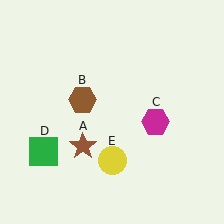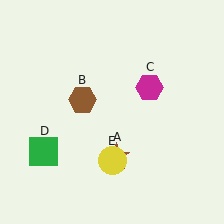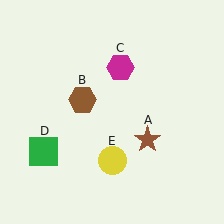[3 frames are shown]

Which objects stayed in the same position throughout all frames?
Brown hexagon (object B) and green square (object D) and yellow circle (object E) remained stationary.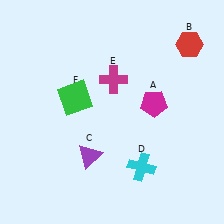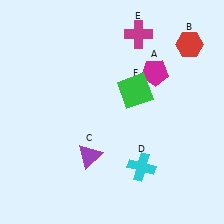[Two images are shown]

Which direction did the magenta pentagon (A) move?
The magenta pentagon (A) moved up.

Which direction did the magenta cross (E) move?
The magenta cross (E) moved up.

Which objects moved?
The objects that moved are: the magenta pentagon (A), the magenta cross (E), the green square (F).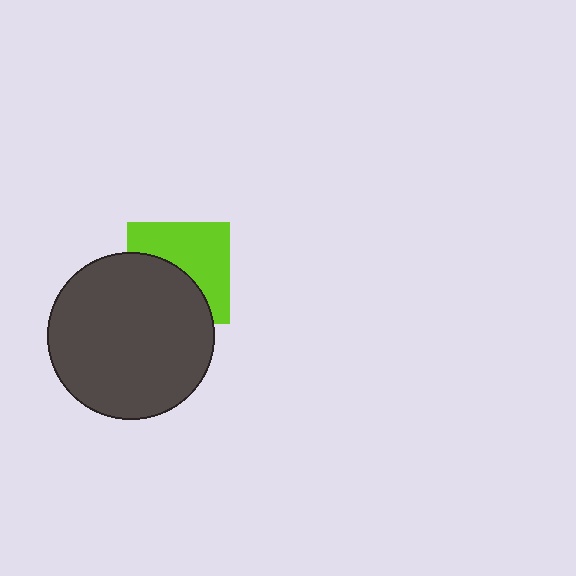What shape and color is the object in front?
The object in front is a dark gray circle.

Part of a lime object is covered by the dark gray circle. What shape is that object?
It is a square.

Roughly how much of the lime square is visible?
About half of it is visible (roughly 54%).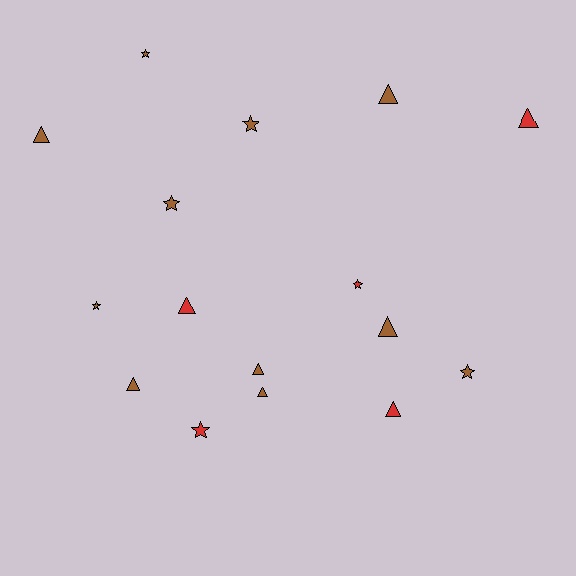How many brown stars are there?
There are 5 brown stars.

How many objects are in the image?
There are 16 objects.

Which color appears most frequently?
Brown, with 11 objects.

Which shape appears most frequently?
Triangle, with 9 objects.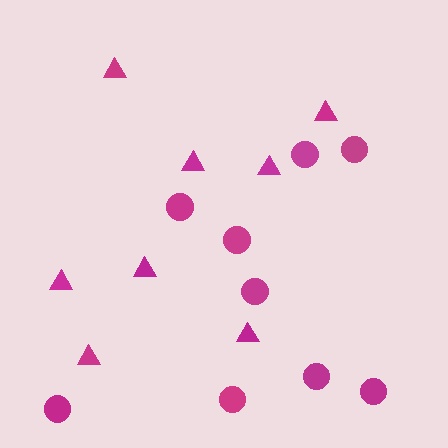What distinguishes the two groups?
There are 2 groups: one group of triangles (8) and one group of circles (9).